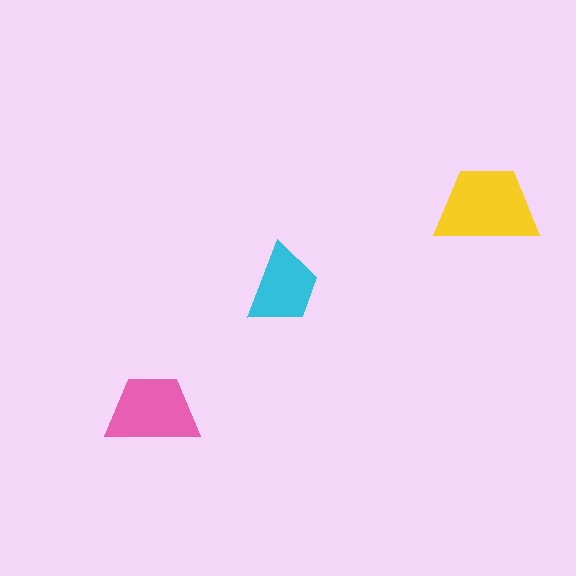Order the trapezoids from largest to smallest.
the yellow one, the pink one, the cyan one.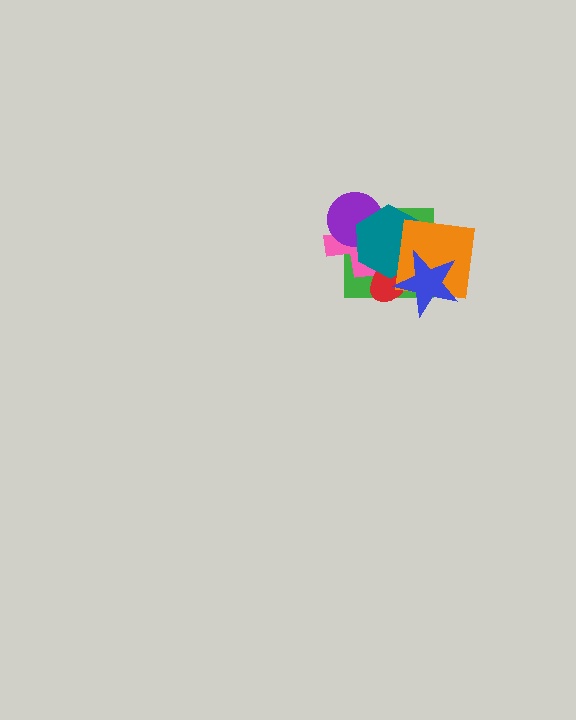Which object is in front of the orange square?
The blue star is in front of the orange square.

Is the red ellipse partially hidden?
Yes, it is partially covered by another shape.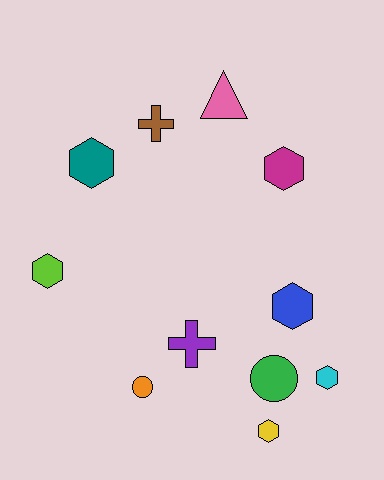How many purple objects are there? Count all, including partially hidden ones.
There is 1 purple object.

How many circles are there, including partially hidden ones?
There are 2 circles.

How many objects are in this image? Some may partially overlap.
There are 11 objects.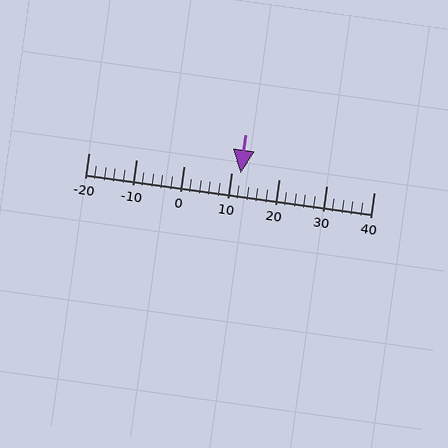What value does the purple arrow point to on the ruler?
The purple arrow points to approximately 12.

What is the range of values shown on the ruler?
The ruler shows values from -20 to 40.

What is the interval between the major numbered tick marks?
The major tick marks are spaced 10 units apart.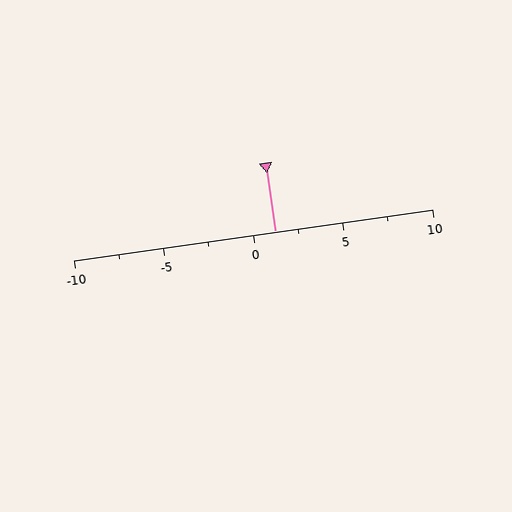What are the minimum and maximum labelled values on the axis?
The axis runs from -10 to 10.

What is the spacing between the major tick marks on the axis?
The major ticks are spaced 5 apart.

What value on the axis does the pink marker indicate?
The marker indicates approximately 1.2.